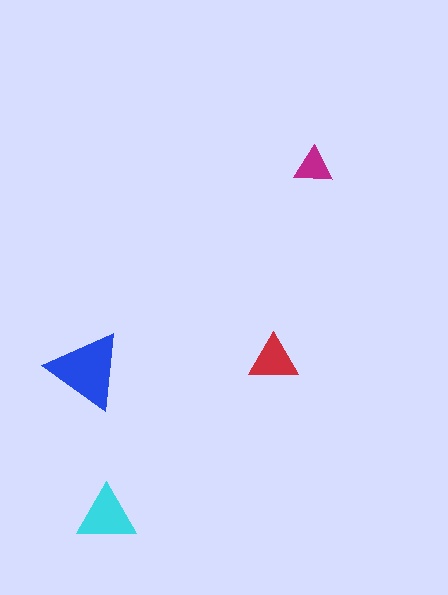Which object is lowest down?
The cyan triangle is bottommost.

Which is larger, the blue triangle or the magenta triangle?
The blue one.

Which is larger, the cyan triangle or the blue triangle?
The blue one.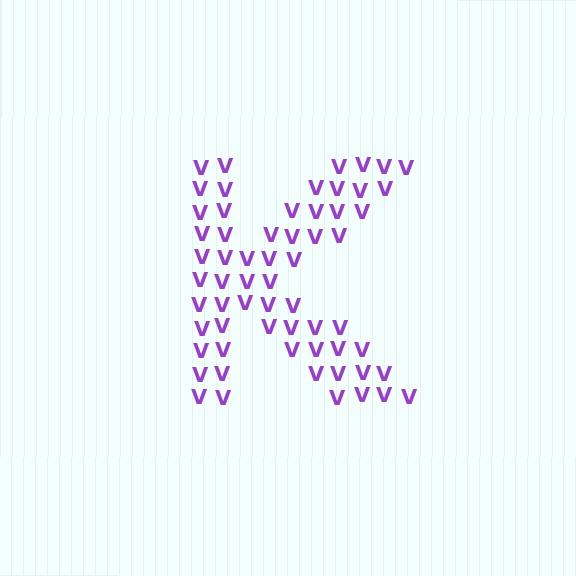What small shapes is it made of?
It is made of small letter V's.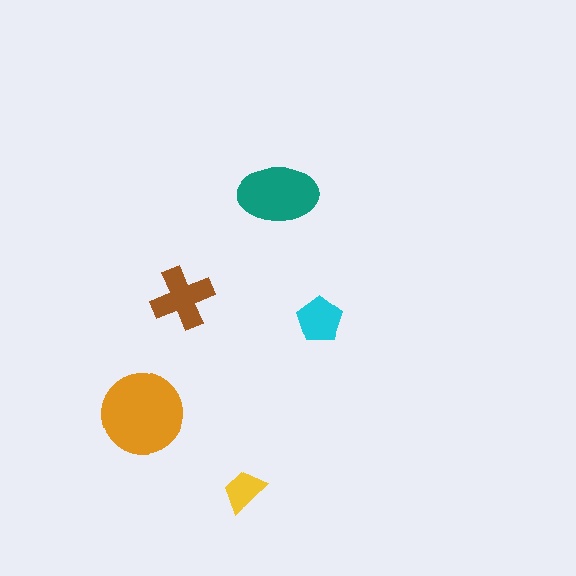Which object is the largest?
The orange circle.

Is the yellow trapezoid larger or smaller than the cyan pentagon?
Smaller.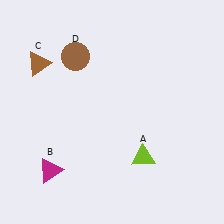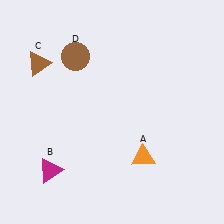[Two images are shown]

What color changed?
The triangle (A) changed from lime in Image 1 to orange in Image 2.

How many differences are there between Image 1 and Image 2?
There is 1 difference between the two images.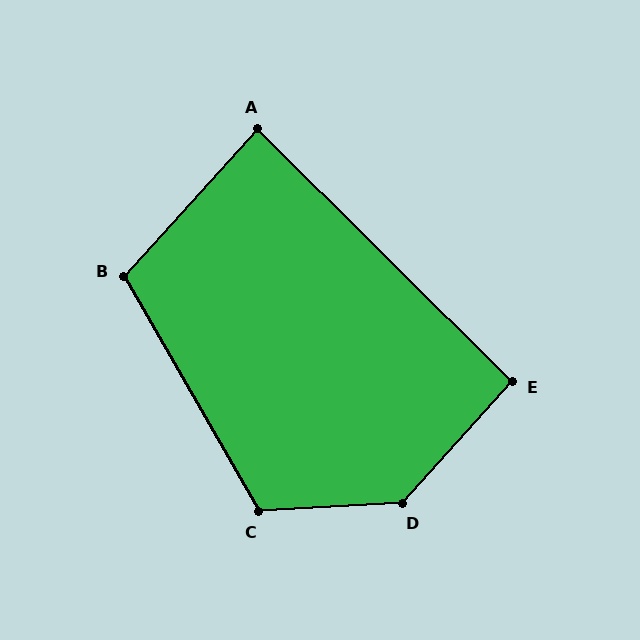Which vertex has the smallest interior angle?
A, at approximately 87 degrees.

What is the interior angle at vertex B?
Approximately 108 degrees (obtuse).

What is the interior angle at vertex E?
Approximately 93 degrees (approximately right).